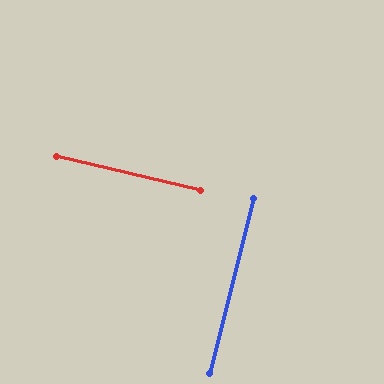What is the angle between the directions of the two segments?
Approximately 89 degrees.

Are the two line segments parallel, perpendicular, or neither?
Perpendicular — they meet at approximately 89°.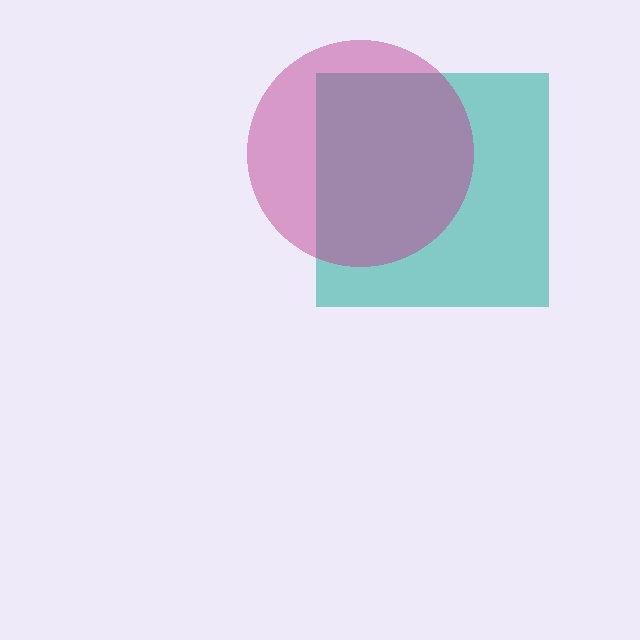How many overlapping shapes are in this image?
There are 2 overlapping shapes in the image.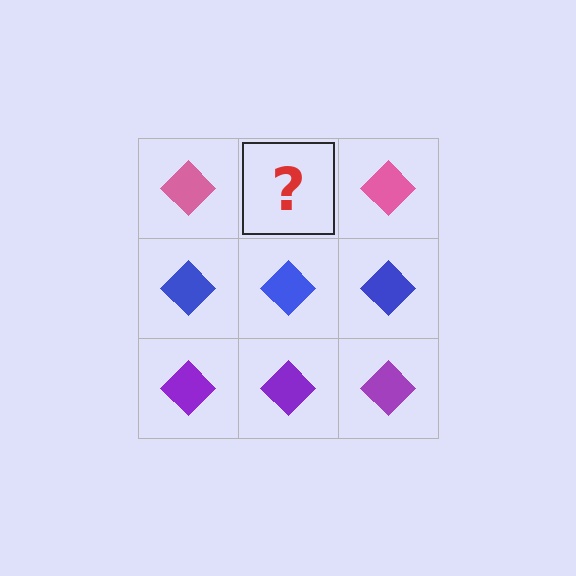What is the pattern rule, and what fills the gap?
The rule is that each row has a consistent color. The gap should be filled with a pink diamond.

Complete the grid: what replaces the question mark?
The question mark should be replaced with a pink diamond.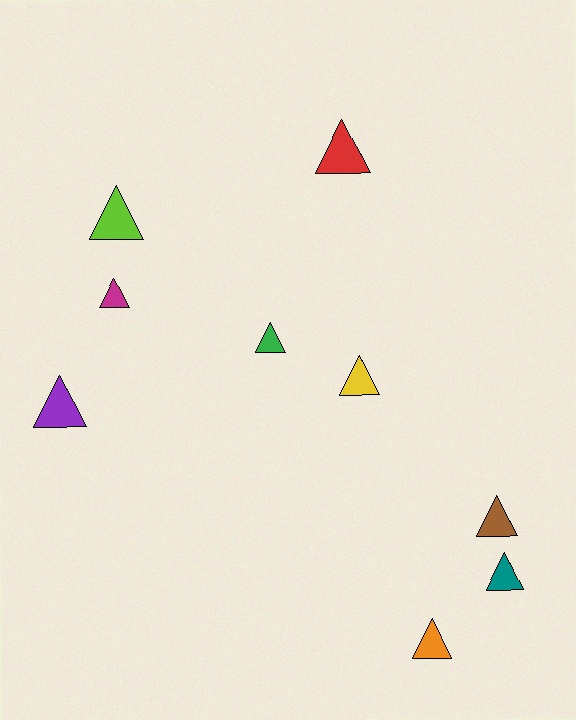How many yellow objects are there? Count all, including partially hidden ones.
There is 1 yellow object.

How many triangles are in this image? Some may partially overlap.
There are 9 triangles.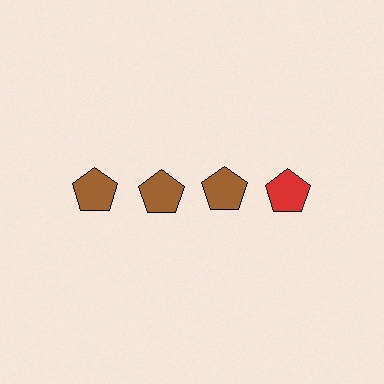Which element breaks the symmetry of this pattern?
The red pentagon in the top row, second from right column breaks the symmetry. All other shapes are brown pentagons.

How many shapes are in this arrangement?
There are 4 shapes arranged in a grid pattern.